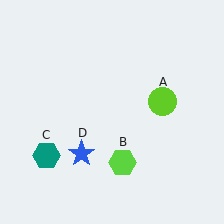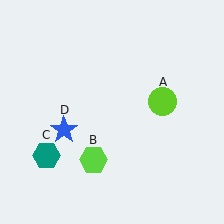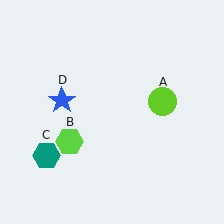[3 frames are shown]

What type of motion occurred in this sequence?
The lime hexagon (object B), blue star (object D) rotated clockwise around the center of the scene.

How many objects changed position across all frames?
2 objects changed position: lime hexagon (object B), blue star (object D).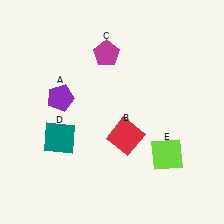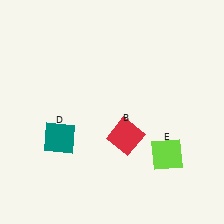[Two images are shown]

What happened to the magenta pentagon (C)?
The magenta pentagon (C) was removed in Image 2. It was in the top-left area of Image 1.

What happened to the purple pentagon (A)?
The purple pentagon (A) was removed in Image 2. It was in the top-left area of Image 1.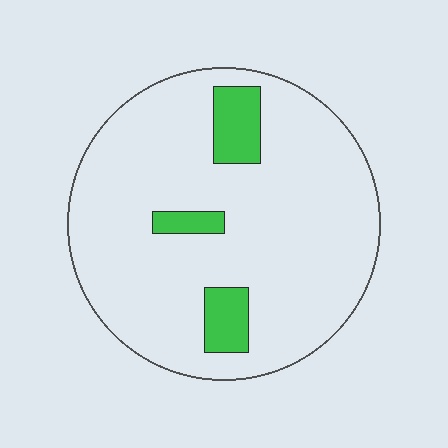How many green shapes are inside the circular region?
3.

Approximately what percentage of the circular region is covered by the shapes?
Approximately 10%.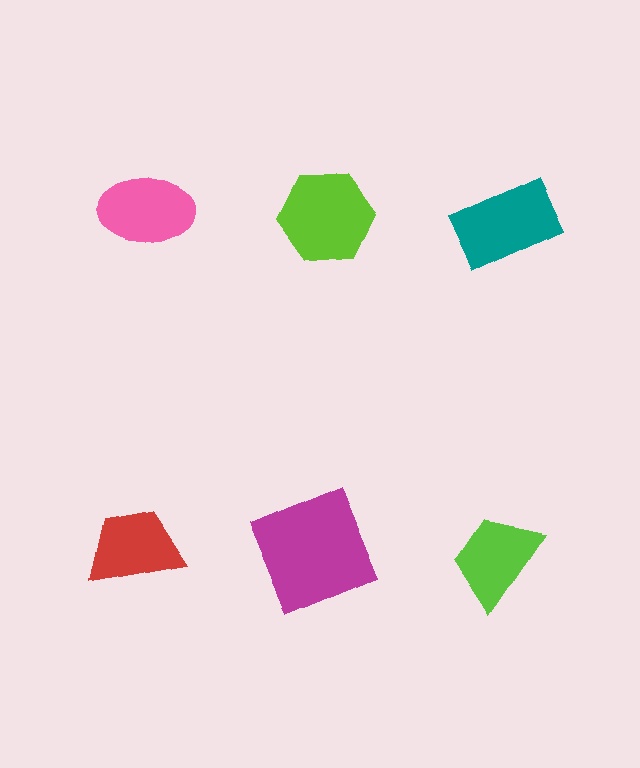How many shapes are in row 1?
3 shapes.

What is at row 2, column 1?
A red trapezoid.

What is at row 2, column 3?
A lime trapezoid.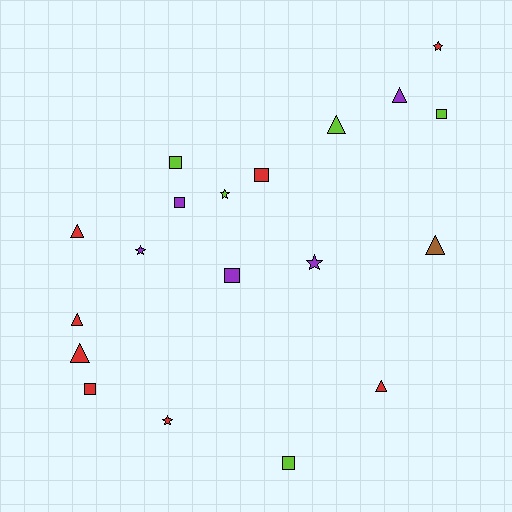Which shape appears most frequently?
Triangle, with 7 objects.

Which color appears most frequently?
Red, with 8 objects.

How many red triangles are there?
There are 4 red triangles.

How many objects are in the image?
There are 19 objects.